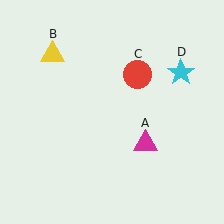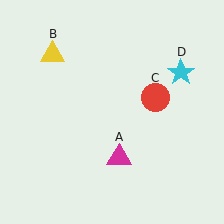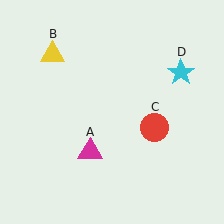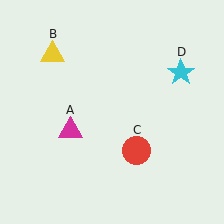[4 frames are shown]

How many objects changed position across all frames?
2 objects changed position: magenta triangle (object A), red circle (object C).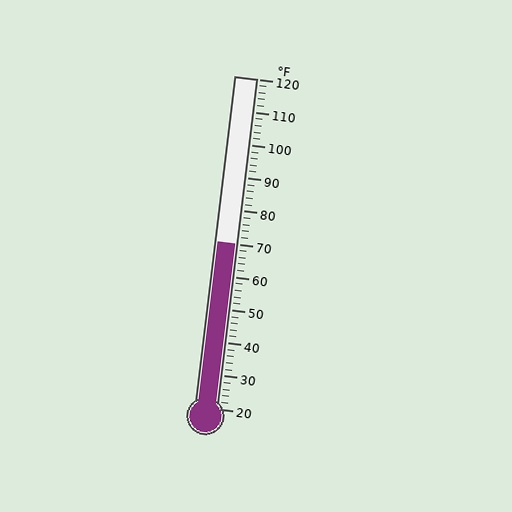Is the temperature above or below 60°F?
The temperature is above 60°F.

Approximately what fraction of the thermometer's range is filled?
The thermometer is filled to approximately 50% of its range.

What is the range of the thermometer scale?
The thermometer scale ranges from 20°F to 120°F.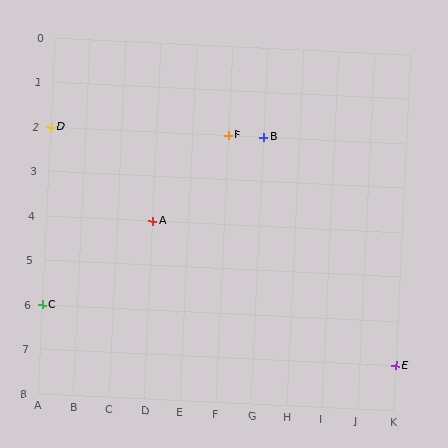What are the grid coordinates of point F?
Point F is at grid coordinates (F, 2).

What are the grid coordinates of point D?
Point D is at grid coordinates (A, 2).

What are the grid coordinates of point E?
Point E is at grid coordinates (K, 7).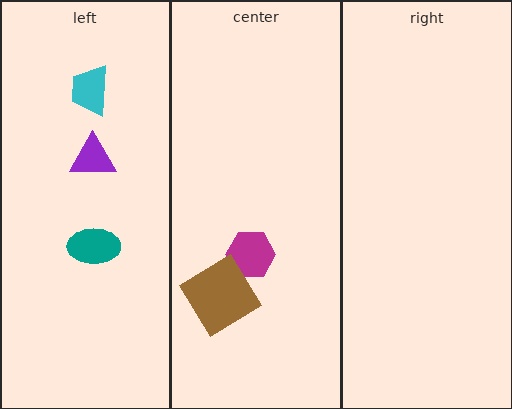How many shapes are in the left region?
3.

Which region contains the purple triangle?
The left region.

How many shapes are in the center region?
2.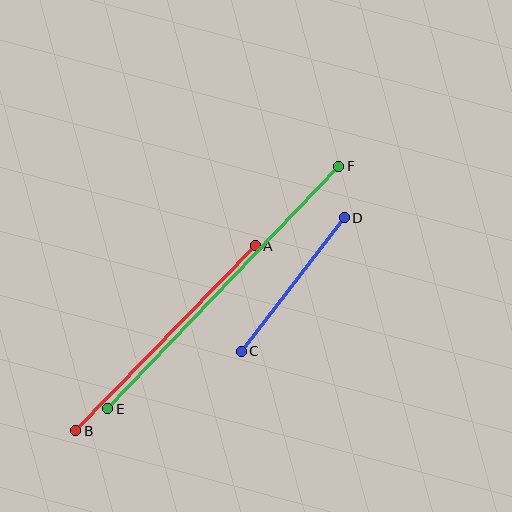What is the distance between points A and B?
The distance is approximately 257 pixels.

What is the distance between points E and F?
The distance is approximately 335 pixels.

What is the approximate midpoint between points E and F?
The midpoint is at approximately (223, 287) pixels.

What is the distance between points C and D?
The distance is approximately 169 pixels.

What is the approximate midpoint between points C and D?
The midpoint is at approximately (293, 285) pixels.